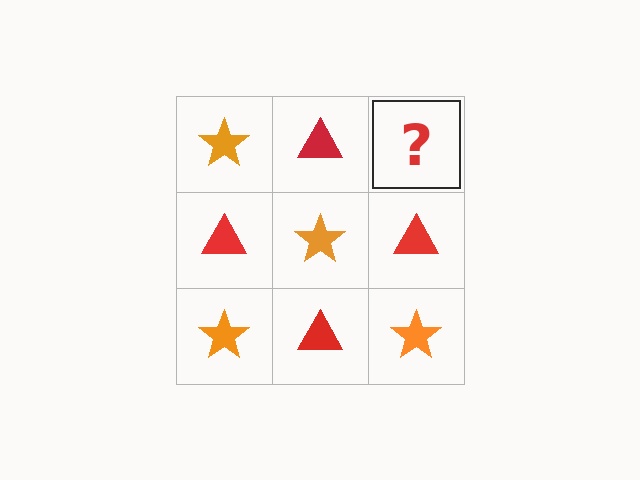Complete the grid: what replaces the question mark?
The question mark should be replaced with an orange star.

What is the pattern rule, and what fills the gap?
The rule is that it alternates orange star and red triangle in a checkerboard pattern. The gap should be filled with an orange star.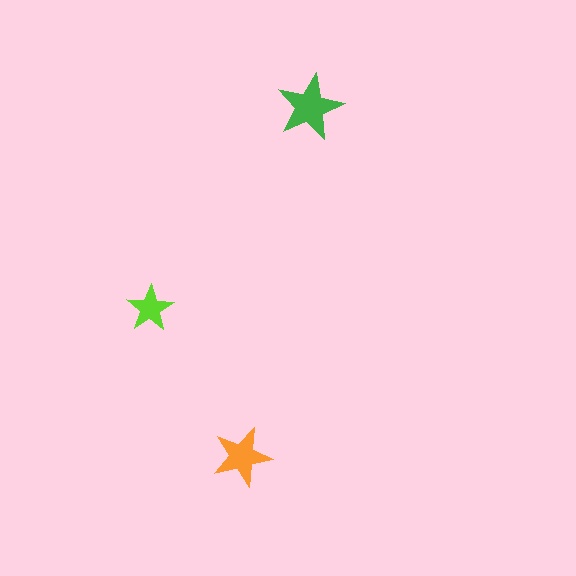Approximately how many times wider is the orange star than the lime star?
About 1.5 times wider.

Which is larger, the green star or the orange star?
The green one.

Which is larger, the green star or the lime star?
The green one.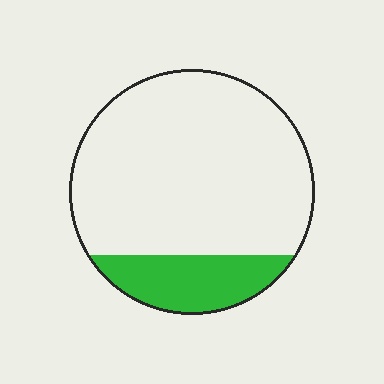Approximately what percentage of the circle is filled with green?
Approximately 20%.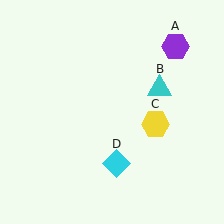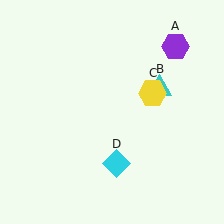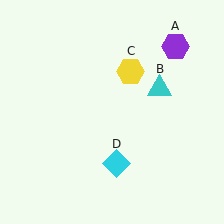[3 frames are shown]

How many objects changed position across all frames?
1 object changed position: yellow hexagon (object C).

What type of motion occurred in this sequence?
The yellow hexagon (object C) rotated counterclockwise around the center of the scene.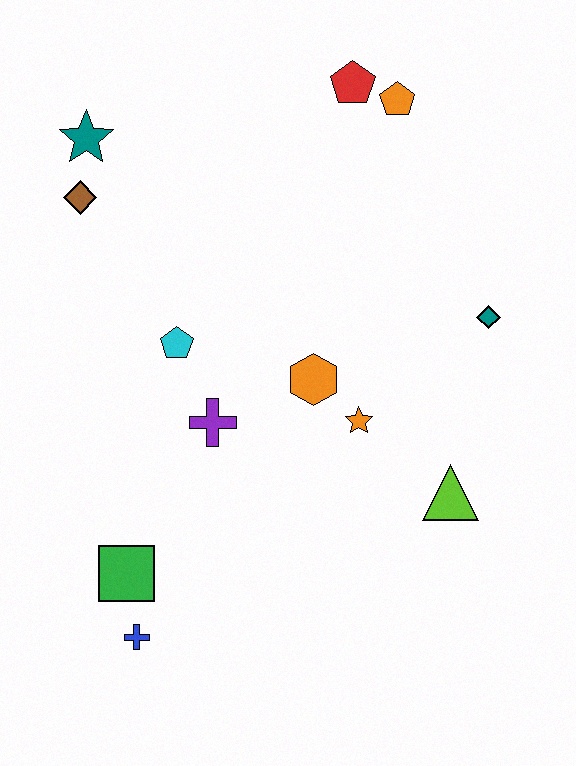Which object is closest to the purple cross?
The cyan pentagon is closest to the purple cross.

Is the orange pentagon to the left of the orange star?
No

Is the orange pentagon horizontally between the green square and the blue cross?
No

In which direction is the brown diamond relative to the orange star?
The brown diamond is to the left of the orange star.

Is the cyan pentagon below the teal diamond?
Yes